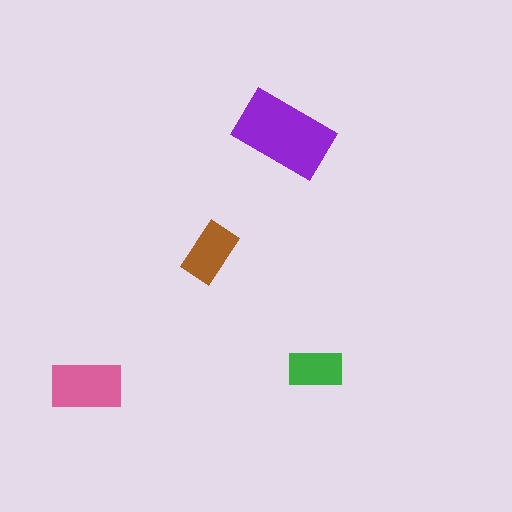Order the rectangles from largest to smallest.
the purple one, the pink one, the brown one, the green one.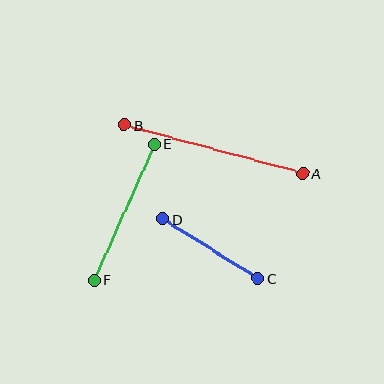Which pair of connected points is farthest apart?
Points A and B are farthest apart.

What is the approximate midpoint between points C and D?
The midpoint is at approximately (210, 249) pixels.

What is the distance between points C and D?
The distance is approximately 111 pixels.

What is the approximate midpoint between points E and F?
The midpoint is at approximately (124, 212) pixels.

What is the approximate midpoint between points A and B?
The midpoint is at approximately (213, 149) pixels.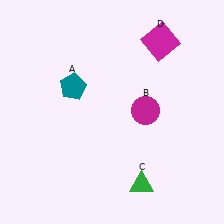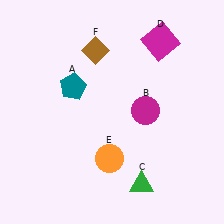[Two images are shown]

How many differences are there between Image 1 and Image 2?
There are 2 differences between the two images.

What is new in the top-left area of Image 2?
A brown diamond (F) was added in the top-left area of Image 2.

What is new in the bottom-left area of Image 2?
An orange circle (E) was added in the bottom-left area of Image 2.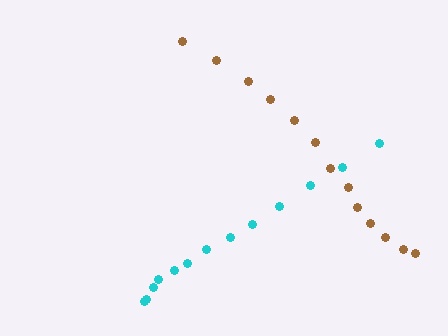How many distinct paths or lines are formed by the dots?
There are 2 distinct paths.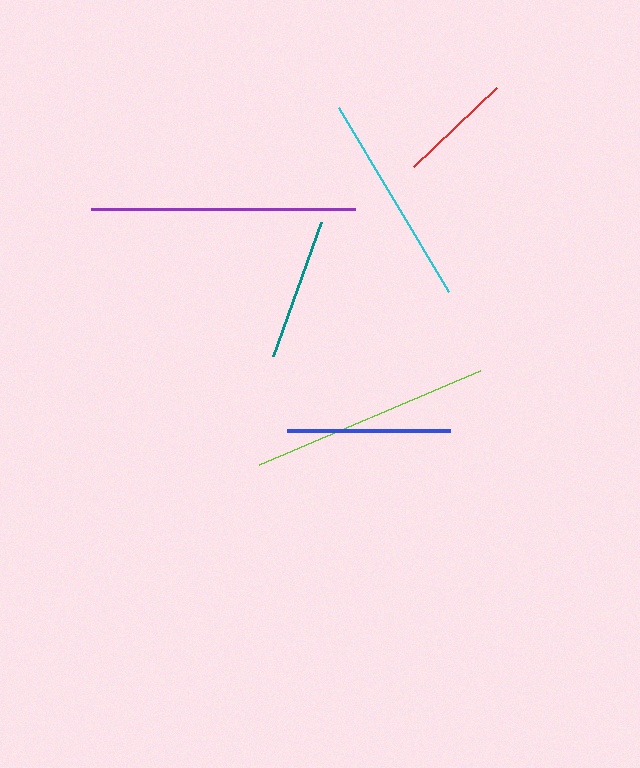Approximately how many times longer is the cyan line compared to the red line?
The cyan line is approximately 1.9 times the length of the red line.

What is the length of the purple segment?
The purple segment is approximately 264 pixels long.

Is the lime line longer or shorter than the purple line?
The purple line is longer than the lime line.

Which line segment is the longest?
The purple line is the longest at approximately 264 pixels.